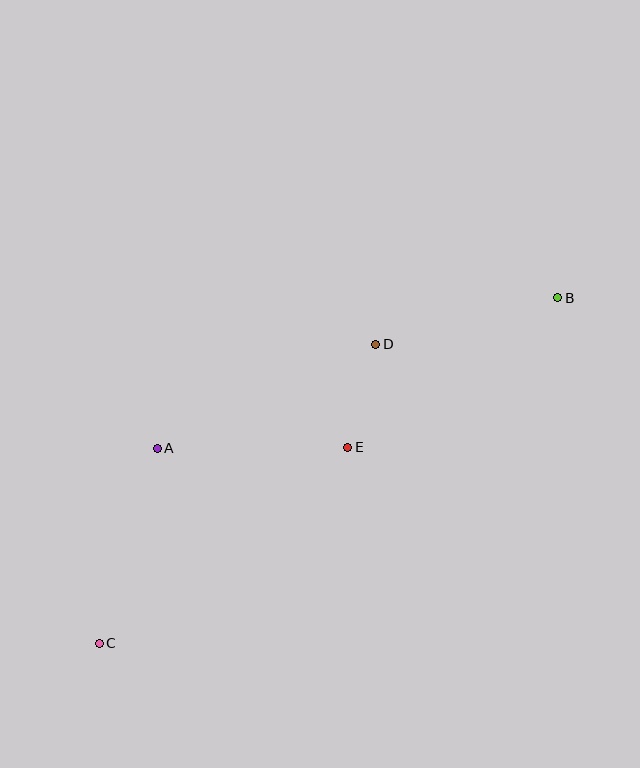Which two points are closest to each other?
Points D and E are closest to each other.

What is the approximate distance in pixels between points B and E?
The distance between B and E is approximately 258 pixels.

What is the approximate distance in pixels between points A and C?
The distance between A and C is approximately 204 pixels.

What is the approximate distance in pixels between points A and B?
The distance between A and B is approximately 428 pixels.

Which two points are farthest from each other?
Points B and C are farthest from each other.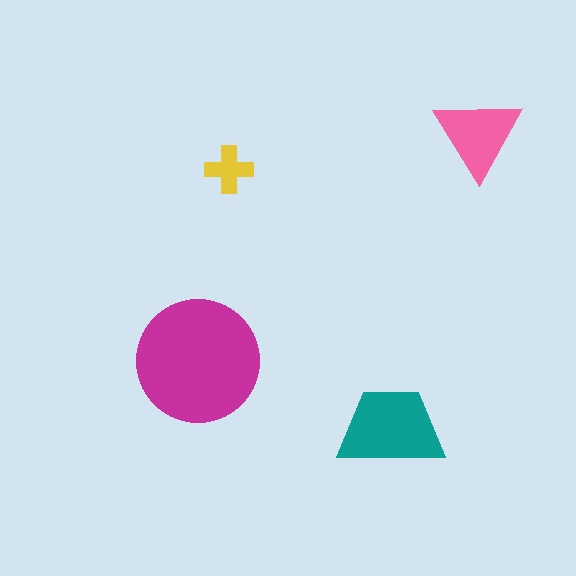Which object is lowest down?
The teal trapezoid is bottommost.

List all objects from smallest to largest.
The yellow cross, the pink triangle, the teal trapezoid, the magenta circle.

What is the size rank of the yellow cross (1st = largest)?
4th.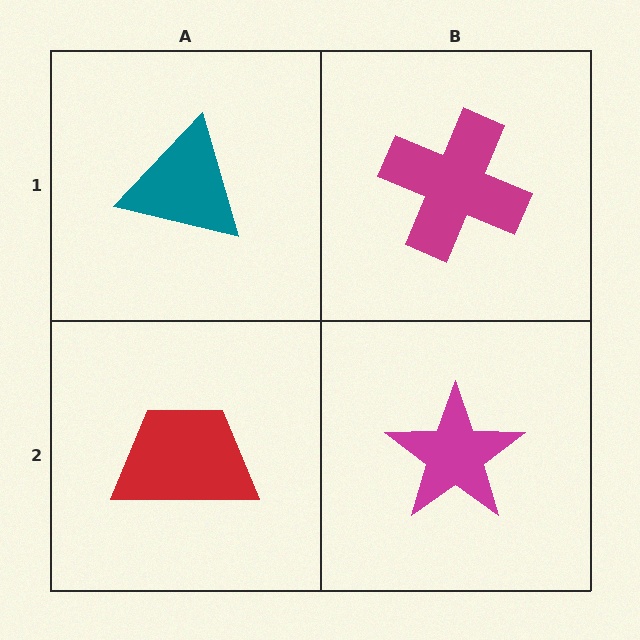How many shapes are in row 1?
2 shapes.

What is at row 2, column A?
A red trapezoid.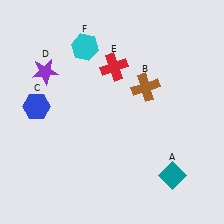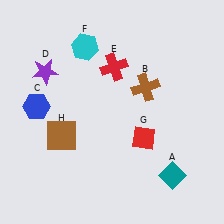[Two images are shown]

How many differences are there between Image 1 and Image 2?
There are 2 differences between the two images.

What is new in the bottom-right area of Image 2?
A red diamond (G) was added in the bottom-right area of Image 2.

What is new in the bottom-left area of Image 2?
A brown square (H) was added in the bottom-left area of Image 2.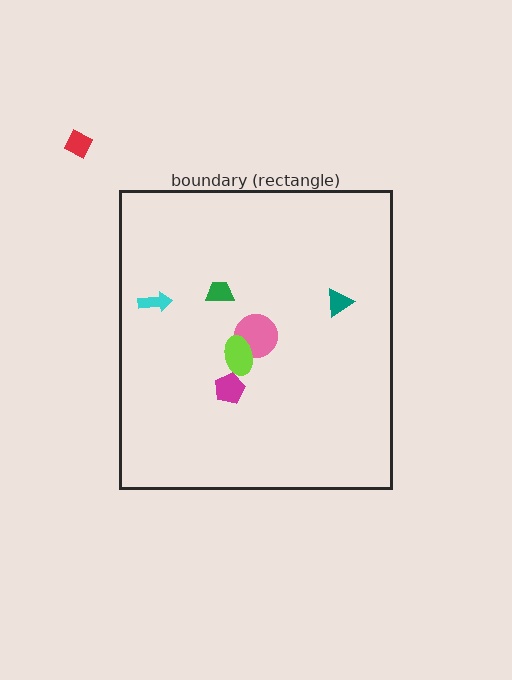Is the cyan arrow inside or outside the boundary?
Inside.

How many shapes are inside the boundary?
6 inside, 1 outside.